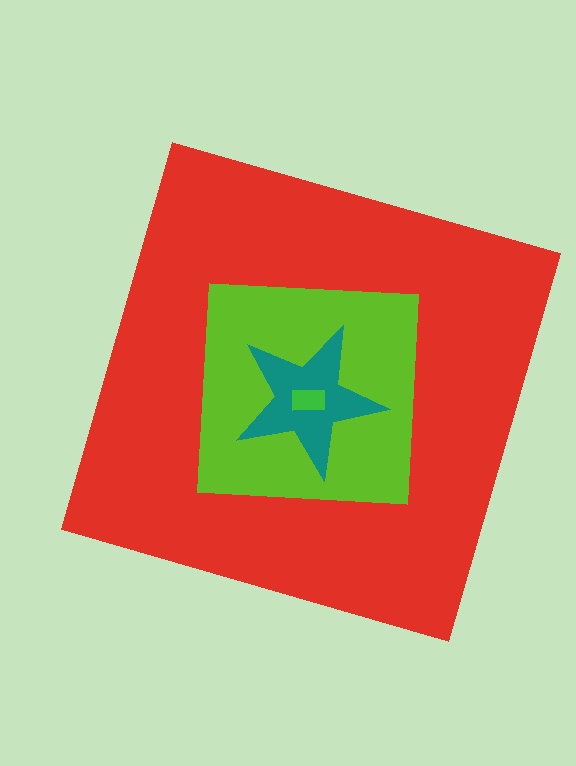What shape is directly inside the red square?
The lime square.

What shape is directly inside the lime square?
The teal star.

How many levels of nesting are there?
4.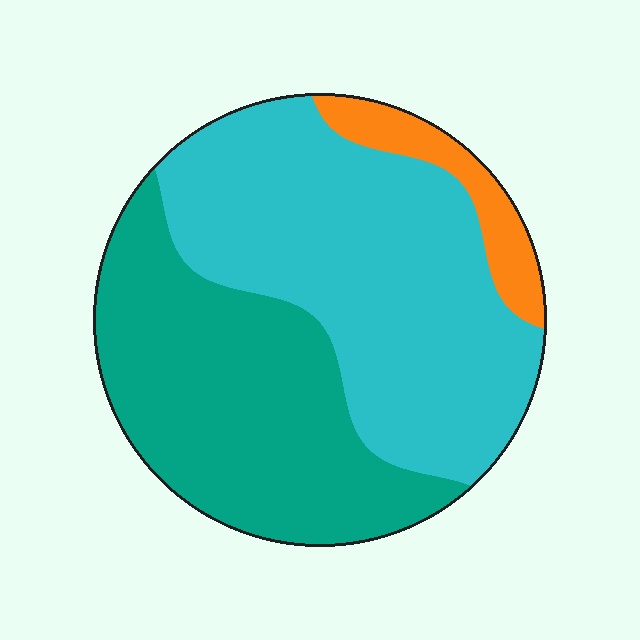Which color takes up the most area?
Cyan, at roughly 50%.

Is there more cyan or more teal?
Cyan.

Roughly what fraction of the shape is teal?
Teal takes up about two fifths (2/5) of the shape.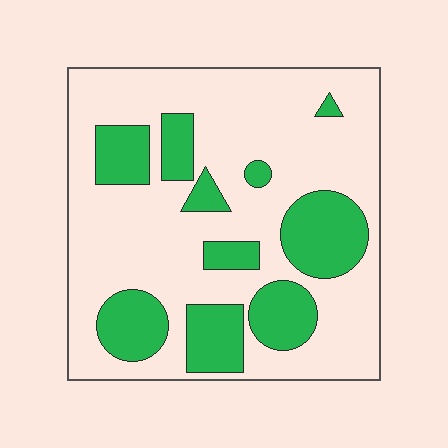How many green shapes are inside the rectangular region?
10.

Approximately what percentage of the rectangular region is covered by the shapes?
Approximately 30%.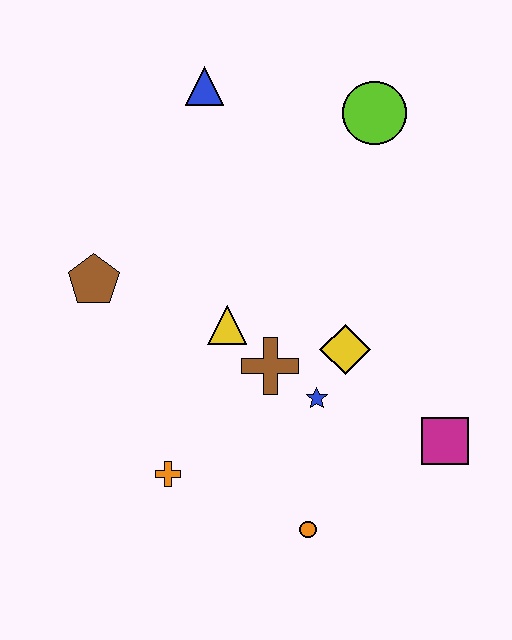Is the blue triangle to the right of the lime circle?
No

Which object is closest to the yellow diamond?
The blue star is closest to the yellow diamond.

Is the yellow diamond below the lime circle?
Yes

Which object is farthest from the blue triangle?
The orange circle is farthest from the blue triangle.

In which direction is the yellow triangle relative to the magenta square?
The yellow triangle is to the left of the magenta square.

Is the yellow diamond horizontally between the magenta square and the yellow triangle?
Yes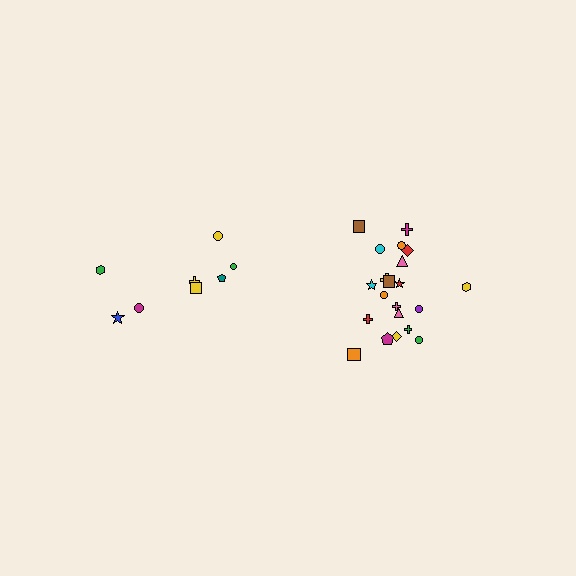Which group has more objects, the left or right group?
The right group.